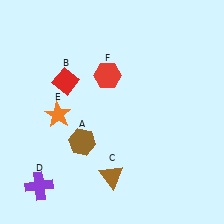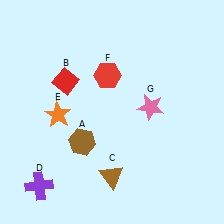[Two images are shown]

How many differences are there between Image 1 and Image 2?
There is 1 difference between the two images.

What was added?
A pink star (G) was added in Image 2.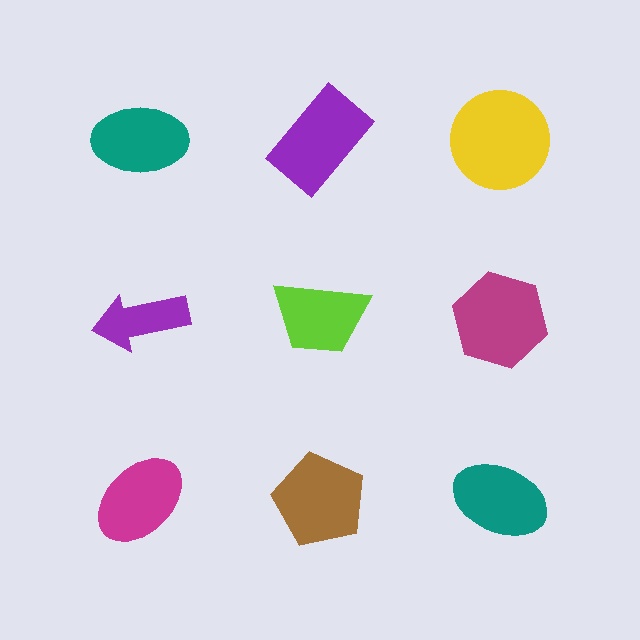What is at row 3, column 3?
A teal ellipse.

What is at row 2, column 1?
A purple arrow.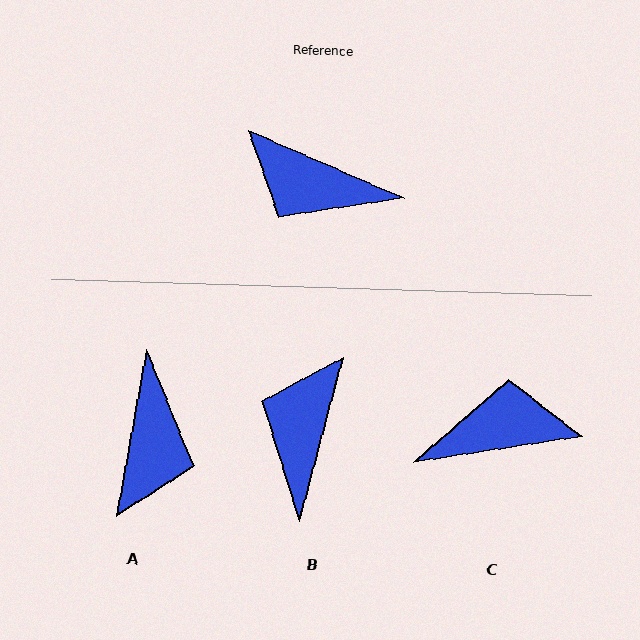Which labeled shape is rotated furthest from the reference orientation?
C, about 148 degrees away.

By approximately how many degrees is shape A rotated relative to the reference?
Approximately 103 degrees counter-clockwise.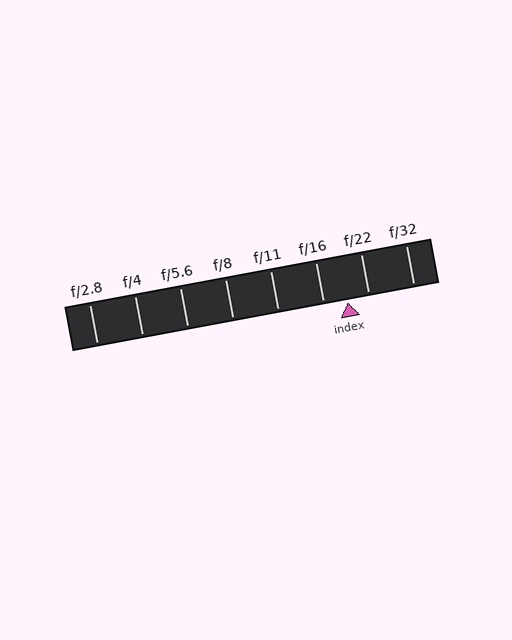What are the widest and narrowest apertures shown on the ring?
The widest aperture shown is f/2.8 and the narrowest is f/32.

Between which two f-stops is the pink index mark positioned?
The index mark is between f/16 and f/22.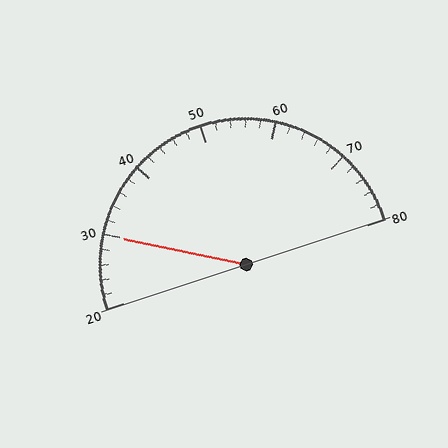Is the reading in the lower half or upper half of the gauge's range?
The reading is in the lower half of the range (20 to 80).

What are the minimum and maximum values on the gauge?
The gauge ranges from 20 to 80.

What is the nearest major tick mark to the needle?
The nearest major tick mark is 30.